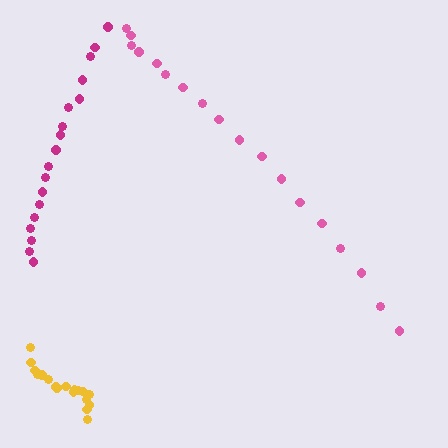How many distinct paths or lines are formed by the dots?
There are 3 distinct paths.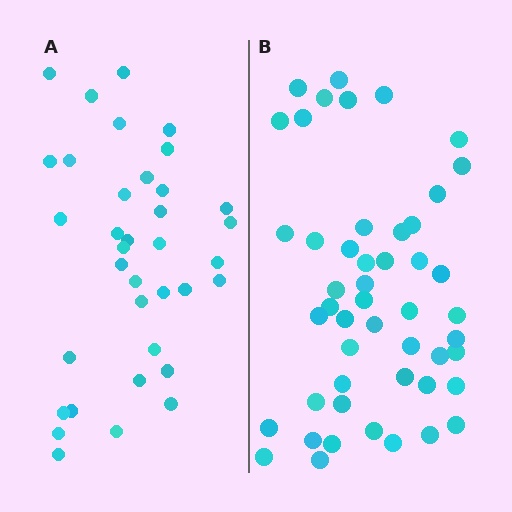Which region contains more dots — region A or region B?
Region B (the right region) has more dots.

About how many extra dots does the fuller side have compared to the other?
Region B has approximately 15 more dots than region A.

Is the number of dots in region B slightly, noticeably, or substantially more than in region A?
Region B has noticeably more, but not dramatically so. The ratio is roughly 1.4 to 1.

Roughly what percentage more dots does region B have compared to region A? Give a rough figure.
About 35% more.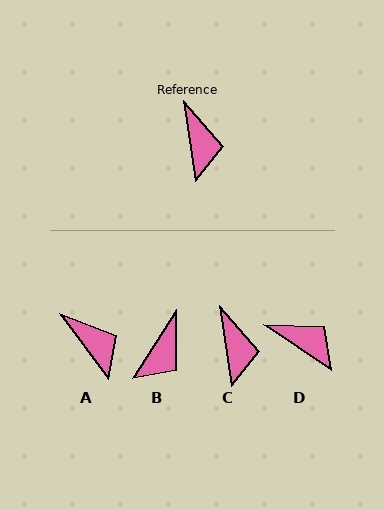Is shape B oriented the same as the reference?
No, it is off by about 41 degrees.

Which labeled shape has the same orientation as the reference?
C.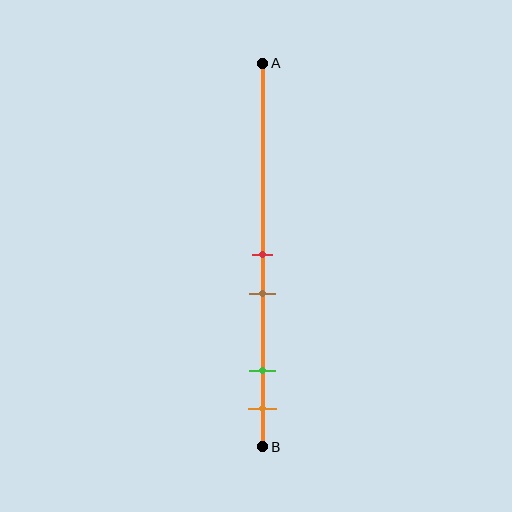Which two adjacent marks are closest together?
The red and brown marks are the closest adjacent pair.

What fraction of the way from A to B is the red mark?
The red mark is approximately 50% (0.5) of the way from A to B.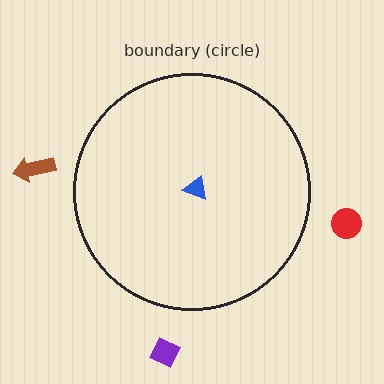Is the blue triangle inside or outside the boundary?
Inside.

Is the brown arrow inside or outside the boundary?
Outside.